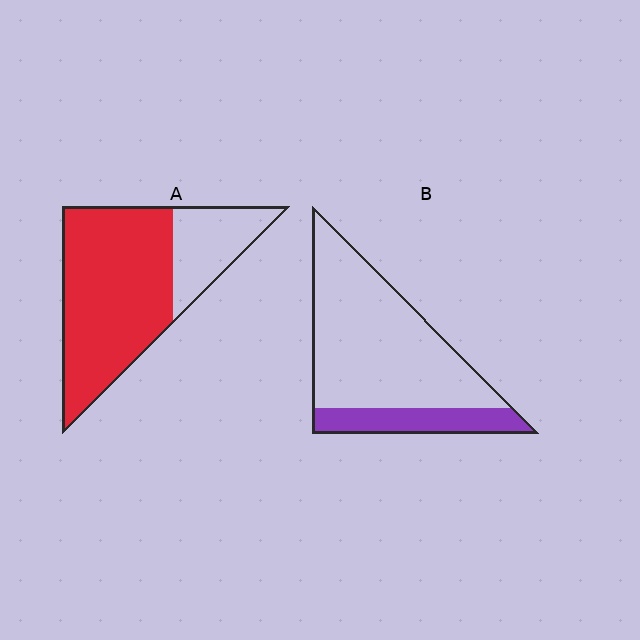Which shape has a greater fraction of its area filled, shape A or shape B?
Shape A.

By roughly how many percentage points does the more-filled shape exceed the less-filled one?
By roughly 50 percentage points (A over B).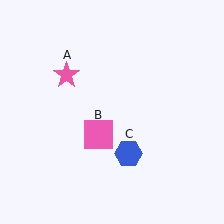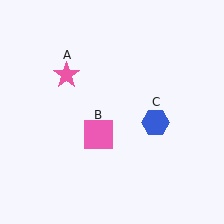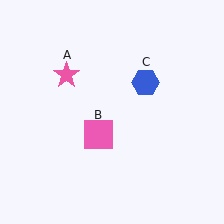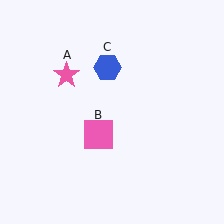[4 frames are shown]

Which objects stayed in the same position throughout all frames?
Pink star (object A) and pink square (object B) remained stationary.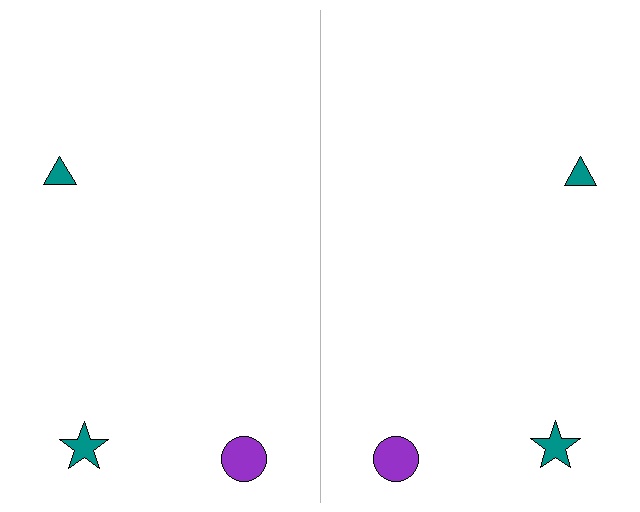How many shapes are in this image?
There are 6 shapes in this image.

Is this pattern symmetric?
Yes, this pattern has bilateral (reflection) symmetry.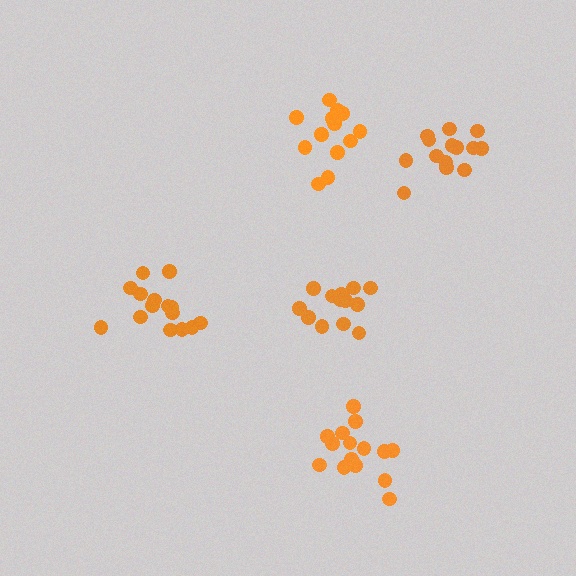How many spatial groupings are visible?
There are 5 spatial groupings.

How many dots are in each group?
Group 1: 14 dots, Group 2: 13 dots, Group 3: 15 dots, Group 4: 15 dots, Group 5: 13 dots (70 total).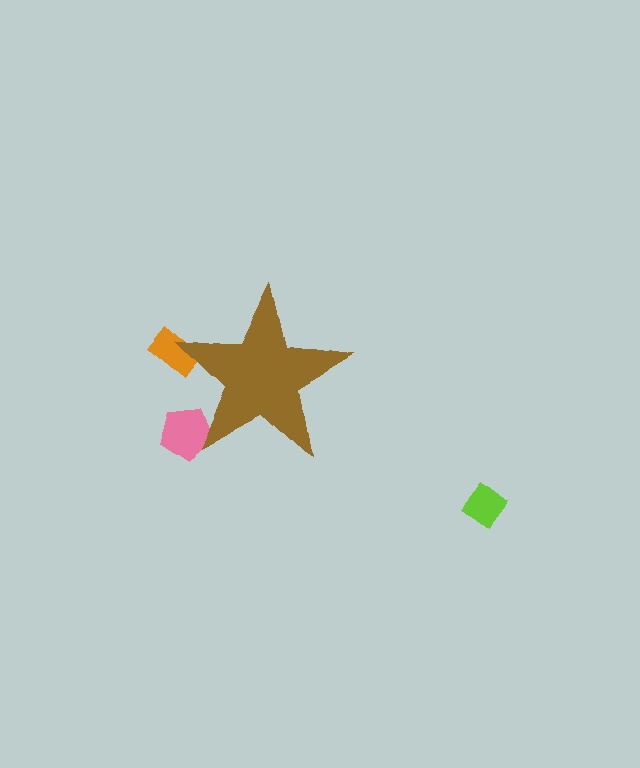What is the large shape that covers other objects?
A brown star.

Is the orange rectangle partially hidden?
Yes, the orange rectangle is partially hidden behind the brown star.